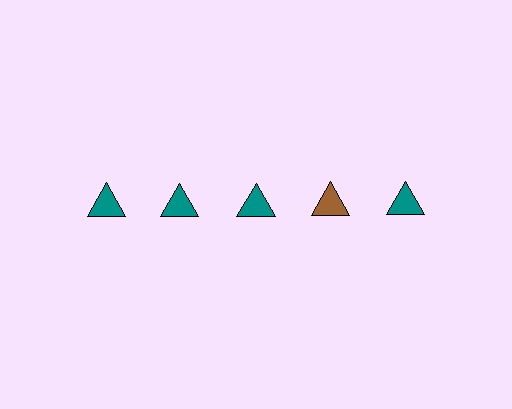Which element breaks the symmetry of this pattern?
The brown triangle in the top row, second from right column breaks the symmetry. All other shapes are teal triangles.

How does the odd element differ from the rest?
It has a different color: brown instead of teal.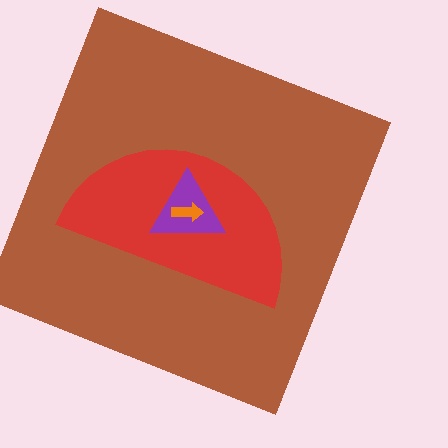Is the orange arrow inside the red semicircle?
Yes.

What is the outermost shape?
The brown square.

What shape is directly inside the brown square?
The red semicircle.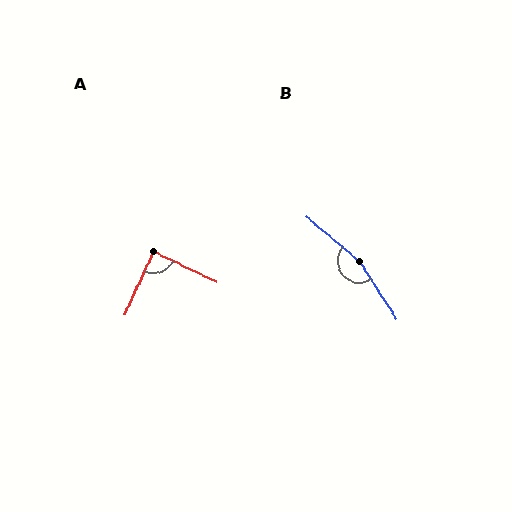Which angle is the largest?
B, at approximately 163 degrees.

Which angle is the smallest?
A, at approximately 88 degrees.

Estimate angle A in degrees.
Approximately 88 degrees.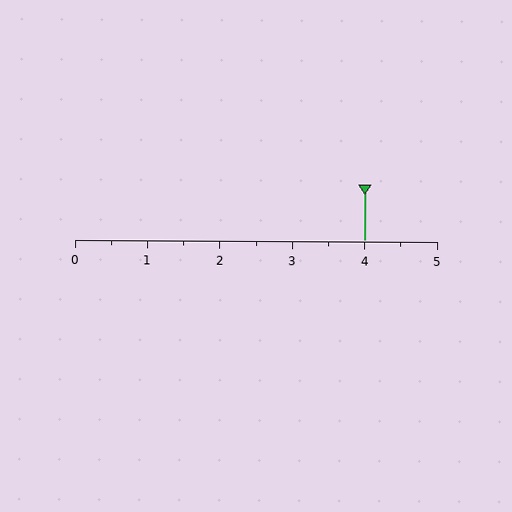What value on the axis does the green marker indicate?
The marker indicates approximately 4.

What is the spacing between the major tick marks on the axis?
The major ticks are spaced 1 apart.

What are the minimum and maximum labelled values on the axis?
The axis runs from 0 to 5.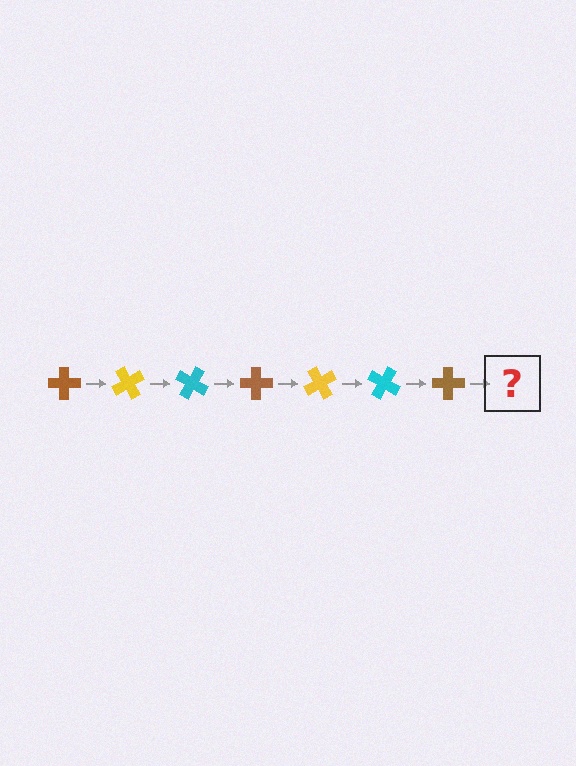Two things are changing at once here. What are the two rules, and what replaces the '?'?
The two rules are that it rotates 60 degrees each step and the color cycles through brown, yellow, and cyan. The '?' should be a yellow cross, rotated 420 degrees from the start.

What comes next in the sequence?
The next element should be a yellow cross, rotated 420 degrees from the start.